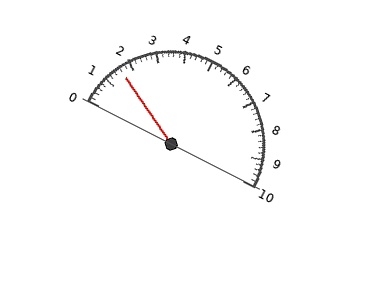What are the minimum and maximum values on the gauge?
The gauge ranges from 0 to 10.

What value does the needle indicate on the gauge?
The needle indicates approximately 1.6.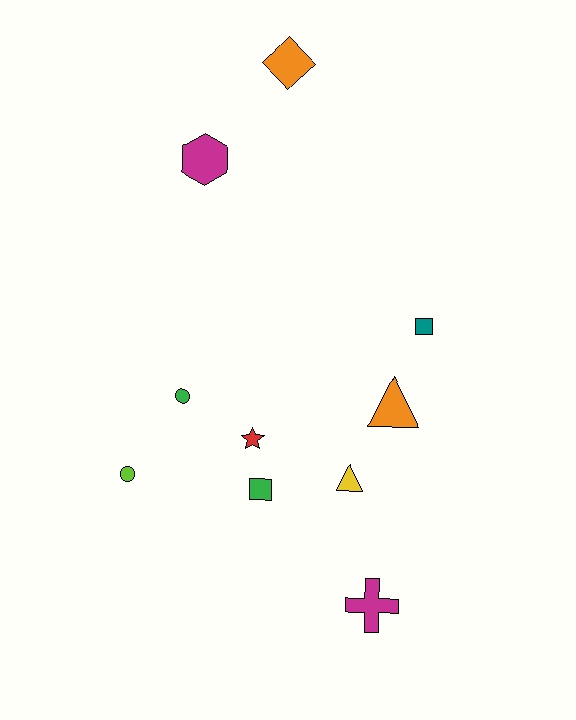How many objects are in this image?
There are 10 objects.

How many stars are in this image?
There is 1 star.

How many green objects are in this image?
There are 2 green objects.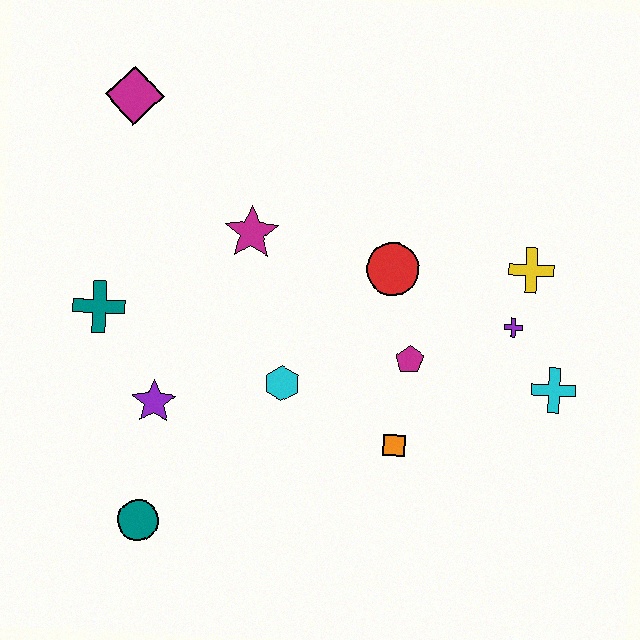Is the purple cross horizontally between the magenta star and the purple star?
No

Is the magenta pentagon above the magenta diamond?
No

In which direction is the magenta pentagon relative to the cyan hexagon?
The magenta pentagon is to the right of the cyan hexagon.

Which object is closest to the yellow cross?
The purple cross is closest to the yellow cross.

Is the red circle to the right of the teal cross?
Yes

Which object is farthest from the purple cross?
The magenta diamond is farthest from the purple cross.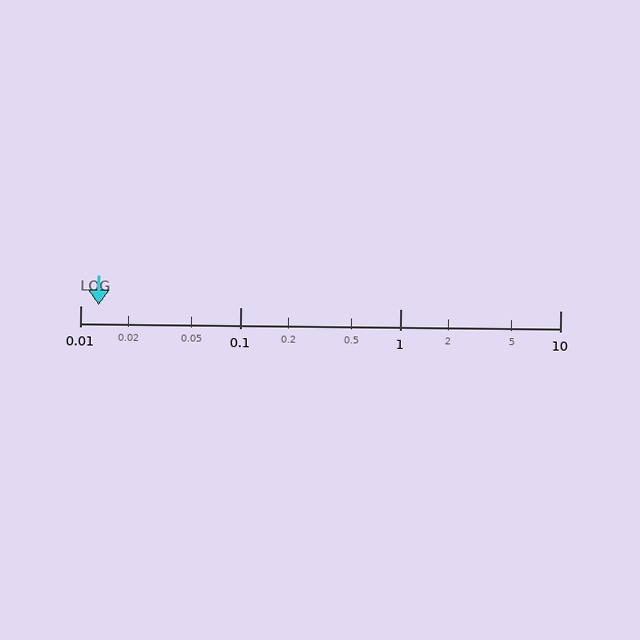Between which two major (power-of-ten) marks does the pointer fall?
The pointer is between 0.01 and 0.1.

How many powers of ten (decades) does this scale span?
The scale spans 3 decades, from 0.01 to 10.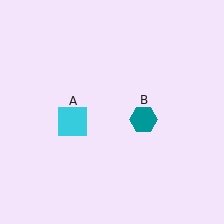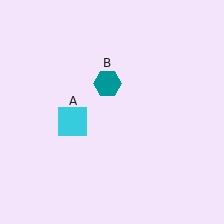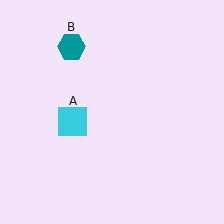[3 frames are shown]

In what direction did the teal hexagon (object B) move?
The teal hexagon (object B) moved up and to the left.